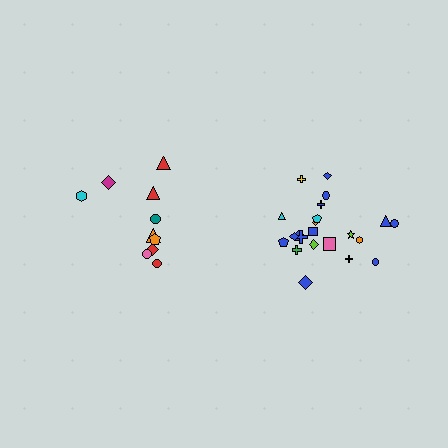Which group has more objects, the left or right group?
The right group.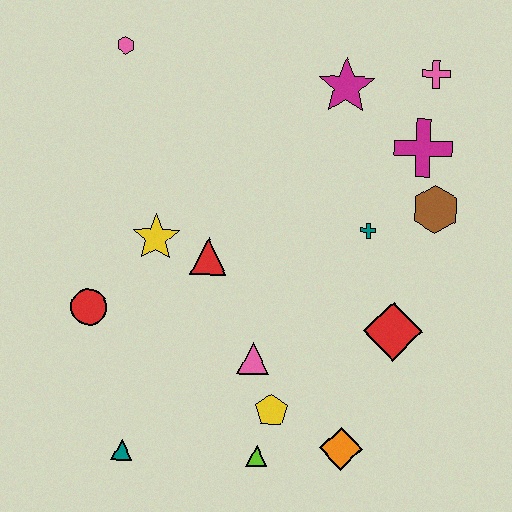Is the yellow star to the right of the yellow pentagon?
No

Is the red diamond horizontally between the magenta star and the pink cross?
Yes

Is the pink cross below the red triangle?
No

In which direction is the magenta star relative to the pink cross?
The magenta star is to the left of the pink cross.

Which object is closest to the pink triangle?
The yellow pentagon is closest to the pink triangle.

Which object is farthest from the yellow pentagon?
The pink hexagon is farthest from the yellow pentagon.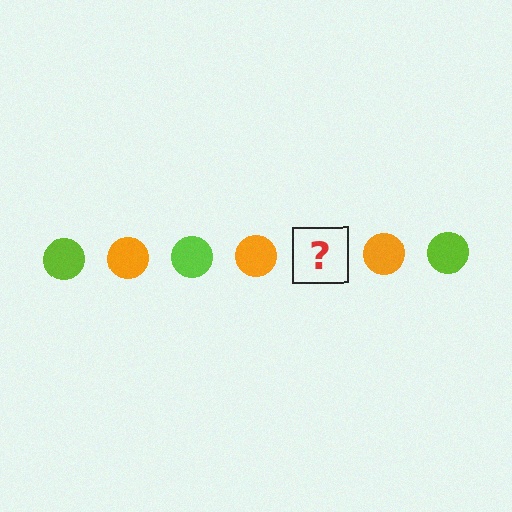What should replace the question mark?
The question mark should be replaced with a lime circle.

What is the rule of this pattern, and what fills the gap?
The rule is that the pattern cycles through lime, orange circles. The gap should be filled with a lime circle.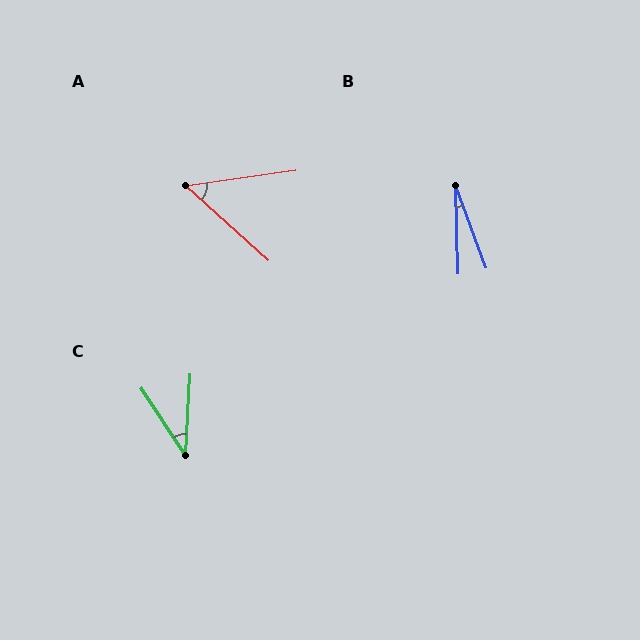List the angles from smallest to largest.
B (18°), C (36°), A (50°).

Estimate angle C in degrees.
Approximately 36 degrees.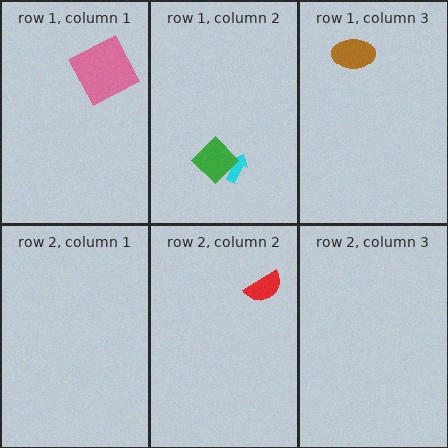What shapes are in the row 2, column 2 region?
The red semicircle.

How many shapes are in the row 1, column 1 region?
1.